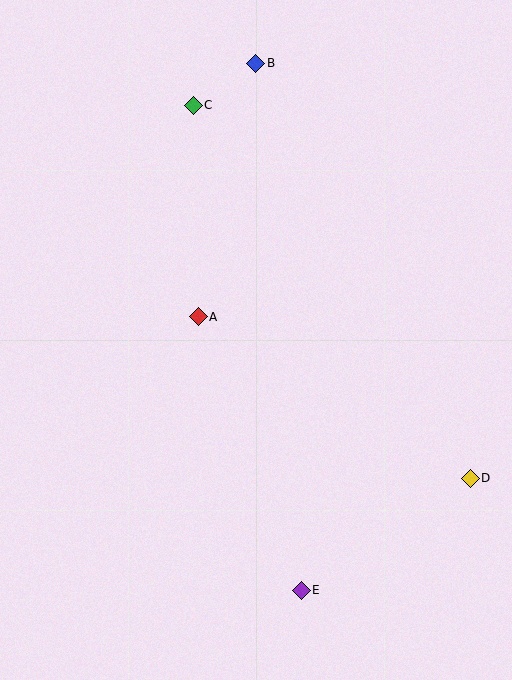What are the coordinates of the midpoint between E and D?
The midpoint between E and D is at (386, 534).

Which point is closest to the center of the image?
Point A at (198, 317) is closest to the center.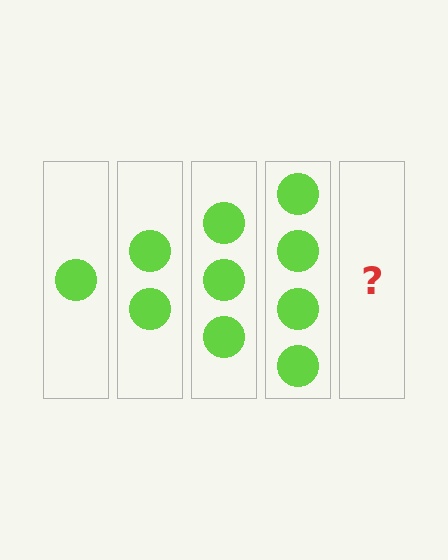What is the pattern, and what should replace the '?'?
The pattern is that each step adds one more circle. The '?' should be 5 circles.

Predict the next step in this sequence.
The next step is 5 circles.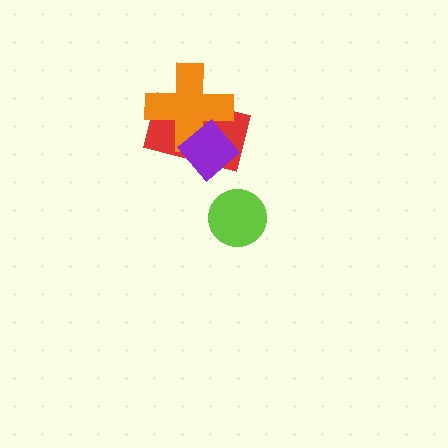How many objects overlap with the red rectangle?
2 objects overlap with the red rectangle.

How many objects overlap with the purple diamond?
2 objects overlap with the purple diamond.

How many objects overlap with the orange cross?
2 objects overlap with the orange cross.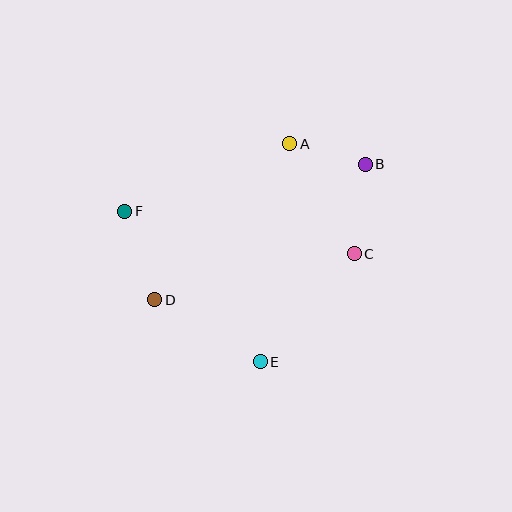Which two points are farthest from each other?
Points B and D are farthest from each other.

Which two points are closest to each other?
Points A and B are closest to each other.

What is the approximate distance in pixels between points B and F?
The distance between B and F is approximately 245 pixels.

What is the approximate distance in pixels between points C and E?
The distance between C and E is approximately 143 pixels.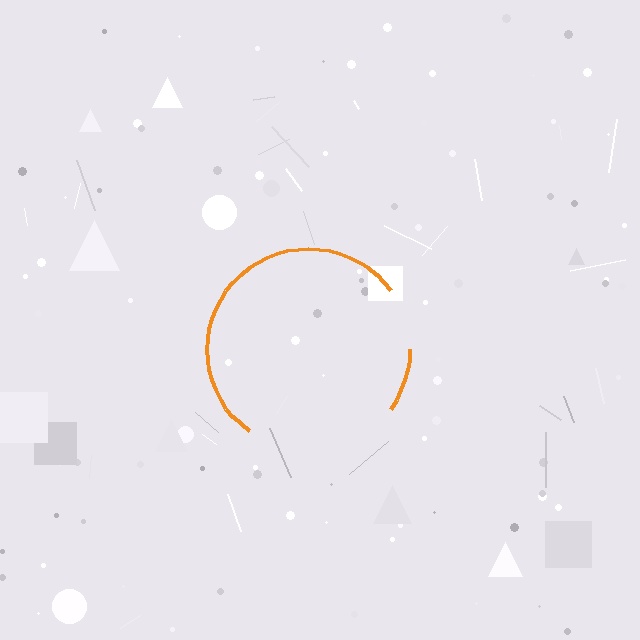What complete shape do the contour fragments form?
The contour fragments form a circle.